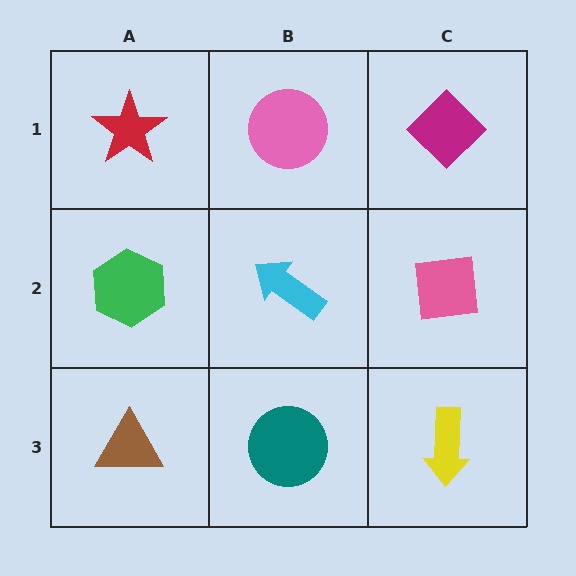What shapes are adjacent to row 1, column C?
A pink square (row 2, column C), a pink circle (row 1, column B).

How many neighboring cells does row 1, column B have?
3.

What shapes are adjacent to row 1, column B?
A cyan arrow (row 2, column B), a red star (row 1, column A), a magenta diamond (row 1, column C).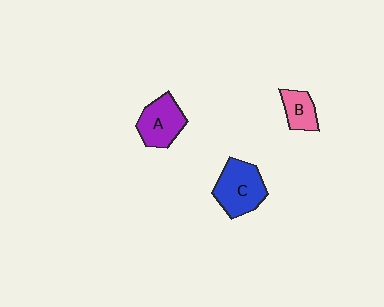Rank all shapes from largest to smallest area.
From largest to smallest: C (blue), A (purple), B (pink).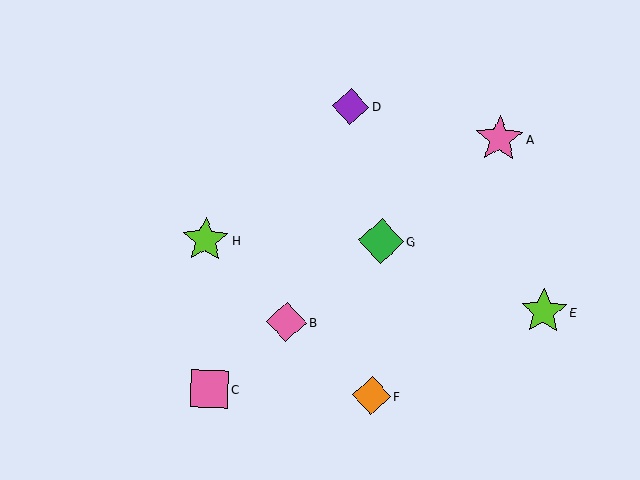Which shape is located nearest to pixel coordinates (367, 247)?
The green diamond (labeled G) at (381, 241) is nearest to that location.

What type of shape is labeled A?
Shape A is a pink star.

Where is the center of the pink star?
The center of the pink star is at (500, 139).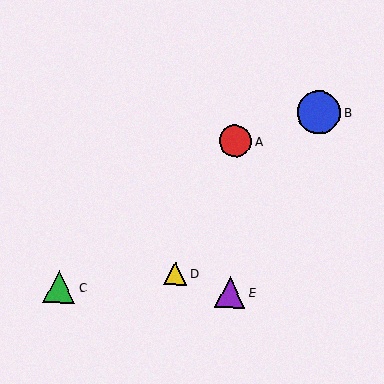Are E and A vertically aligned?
Yes, both are at x≈230.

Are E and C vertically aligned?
No, E is at x≈230 and C is at x≈59.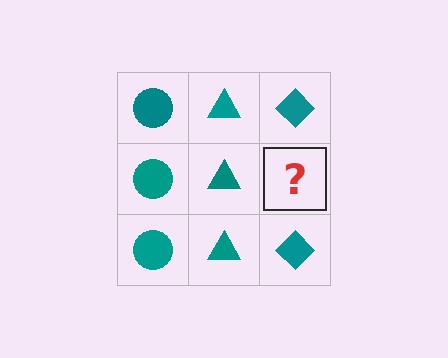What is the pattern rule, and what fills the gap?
The rule is that each column has a consistent shape. The gap should be filled with a teal diamond.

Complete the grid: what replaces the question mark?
The question mark should be replaced with a teal diamond.